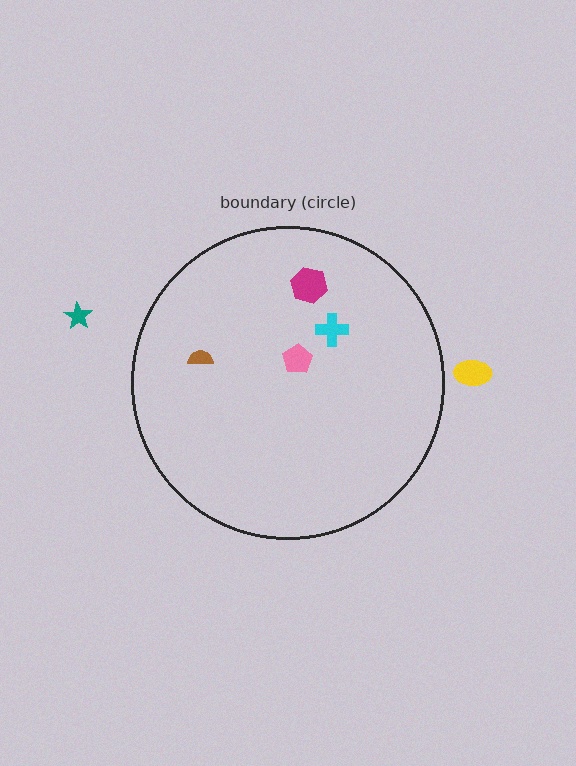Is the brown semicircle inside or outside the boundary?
Inside.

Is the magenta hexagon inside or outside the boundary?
Inside.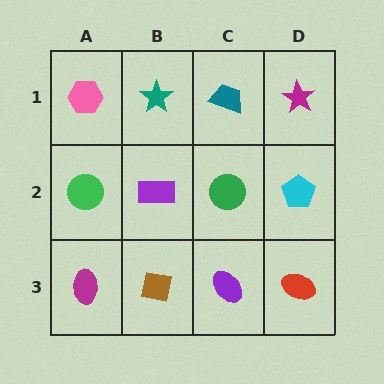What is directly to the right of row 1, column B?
A teal trapezoid.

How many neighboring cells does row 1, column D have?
2.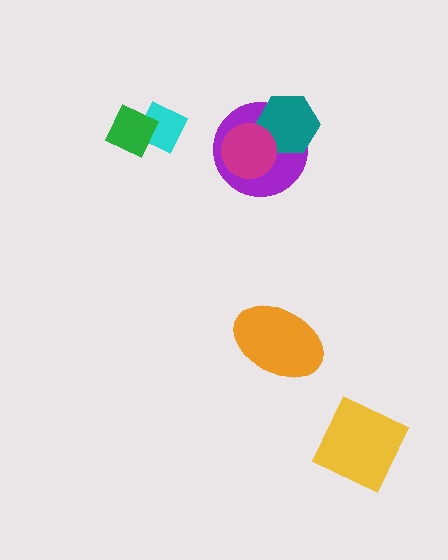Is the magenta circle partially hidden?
No, no other shape covers it.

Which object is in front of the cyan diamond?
The green diamond is in front of the cyan diamond.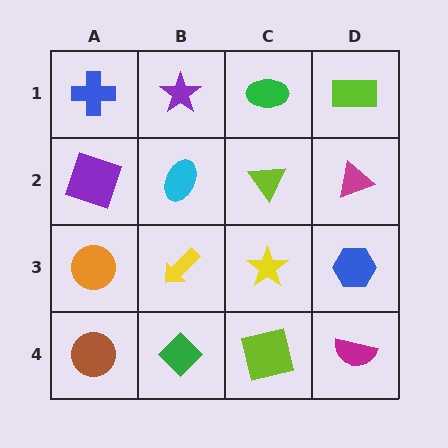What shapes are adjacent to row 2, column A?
A blue cross (row 1, column A), an orange circle (row 3, column A), a cyan ellipse (row 2, column B).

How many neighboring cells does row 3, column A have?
3.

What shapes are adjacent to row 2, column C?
A green ellipse (row 1, column C), a yellow star (row 3, column C), a cyan ellipse (row 2, column B), a magenta triangle (row 2, column D).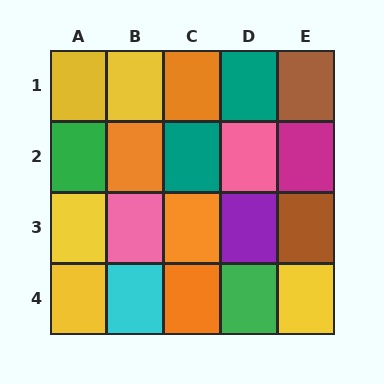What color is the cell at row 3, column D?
Purple.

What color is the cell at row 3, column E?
Brown.